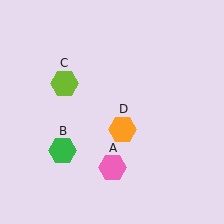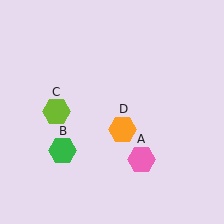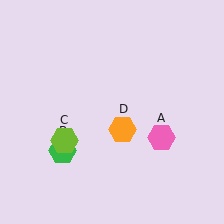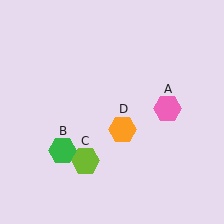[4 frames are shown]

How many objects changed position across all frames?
2 objects changed position: pink hexagon (object A), lime hexagon (object C).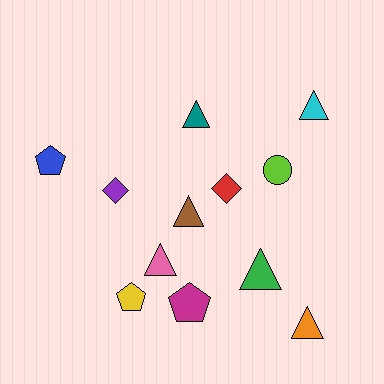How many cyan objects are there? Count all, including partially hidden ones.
There is 1 cyan object.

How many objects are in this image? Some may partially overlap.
There are 12 objects.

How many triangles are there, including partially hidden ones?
There are 6 triangles.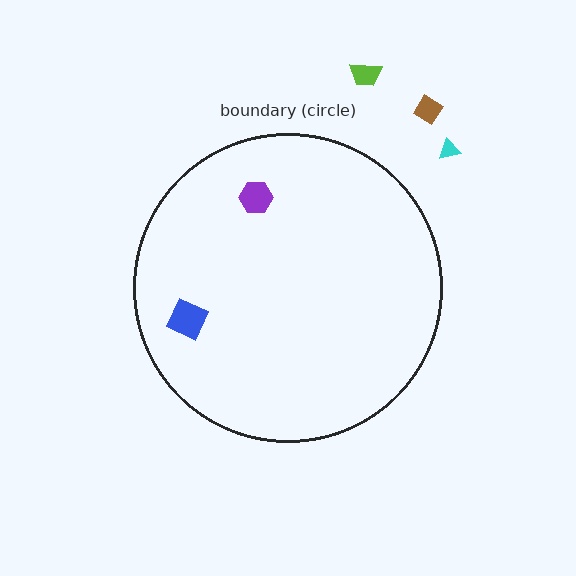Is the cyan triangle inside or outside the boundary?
Outside.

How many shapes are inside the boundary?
2 inside, 3 outside.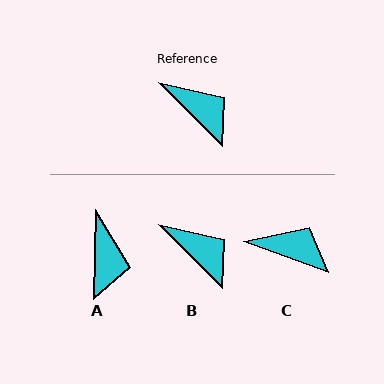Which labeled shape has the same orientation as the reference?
B.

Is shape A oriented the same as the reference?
No, it is off by about 47 degrees.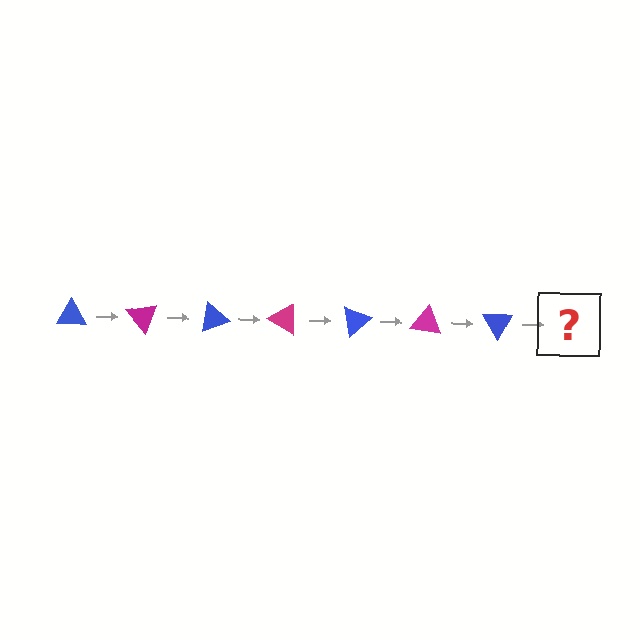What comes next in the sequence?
The next element should be a magenta triangle, rotated 350 degrees from the start.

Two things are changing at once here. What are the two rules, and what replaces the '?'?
The two rules are that it rotates 50 degrees each step and the color cycles through blue and magenta. The '?' should be a magenta triangle, rotated 350 degrees from the start.